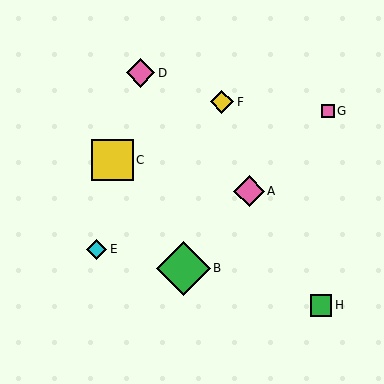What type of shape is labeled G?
Shape G is a pink square.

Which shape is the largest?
The green diamond (labeled B) is the largest.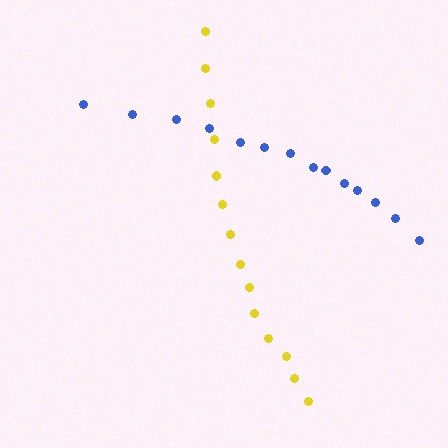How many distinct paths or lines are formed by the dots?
There are 2 distinct paths.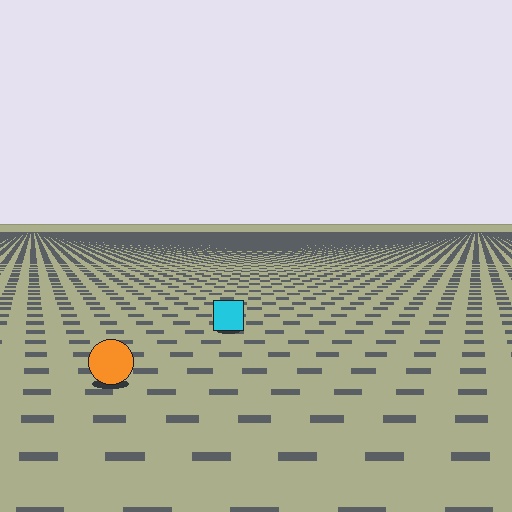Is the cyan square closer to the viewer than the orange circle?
No. The orange circle is closer — you can tell from the texture gradient: the ground texture is coarser near it.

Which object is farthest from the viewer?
The cyan square is farthest from the viewer. It appears smaller and the ground texture around it is denser.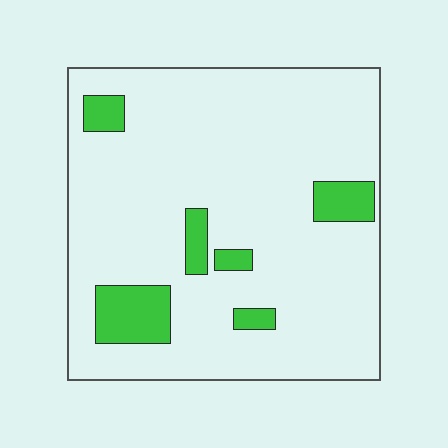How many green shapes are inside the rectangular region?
6.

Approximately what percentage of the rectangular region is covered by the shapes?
Approximately 10%.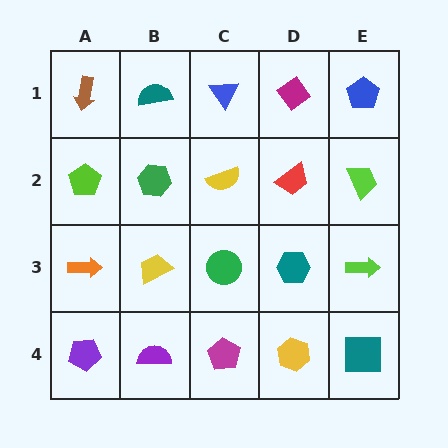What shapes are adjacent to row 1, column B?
A green hexagon (row 2, column B), a brown arrow (row 1, column A), a blue triangle (row 1, column C).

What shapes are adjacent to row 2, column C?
A blue triangle (row 1, column C), a green circle (row 3, column C), a green hexagon (row 2, column B), a red trapezoid (row 2, column D).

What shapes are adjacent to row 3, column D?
A red trapezoid (row 2, column D), a yellow hexagon (row 4, column D), a green circle (row 3, column C), a lime arrow (row 3, column E).